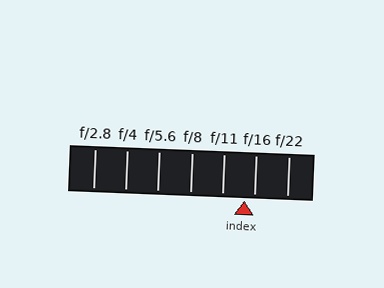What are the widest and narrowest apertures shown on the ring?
The widest aperture shown is f/2.8 and the narrowest is f/22.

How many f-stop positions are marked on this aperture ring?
There are 7 f-stop positions marked.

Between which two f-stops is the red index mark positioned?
The index mark is between f/11 and f/16.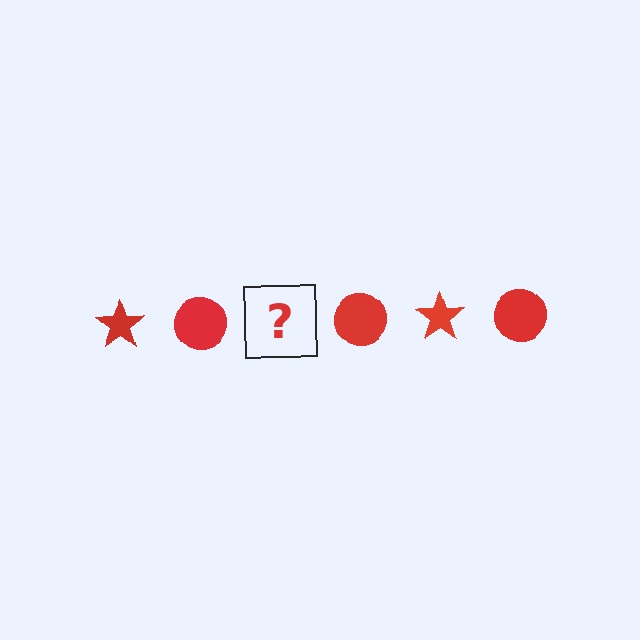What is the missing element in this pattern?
The missing element is a red star.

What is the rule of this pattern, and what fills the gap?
The rule is that the pattern cycles through star, circle shapes in red. The gap should be filled with a red star.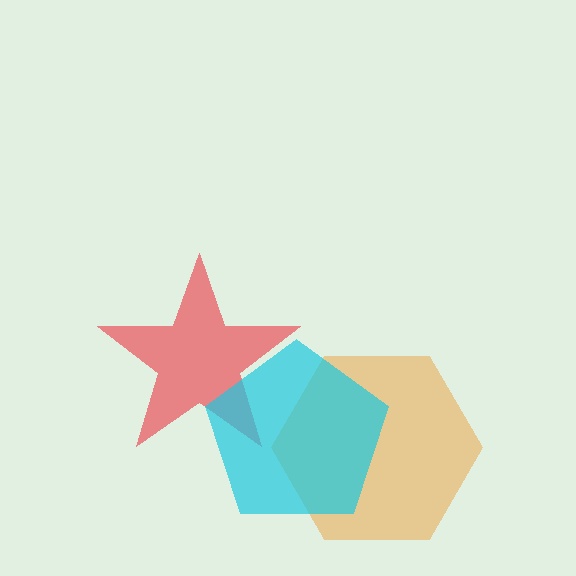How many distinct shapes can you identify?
There are 3 distinct shapes: a red star, an orange hexagon, a cyan pentagon.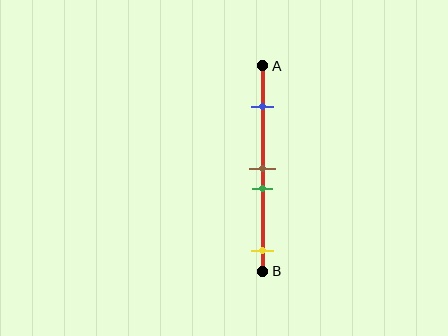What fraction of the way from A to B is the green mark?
The green mark is approximately 60% (0.6) of the way from A to B.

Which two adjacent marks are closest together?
The brown and green marks are the closest adjacent pair.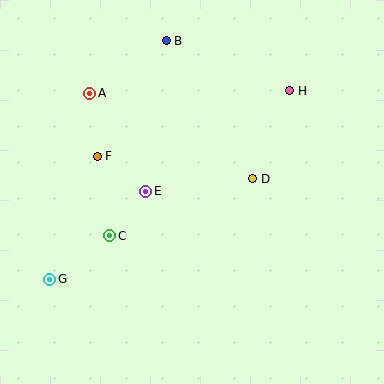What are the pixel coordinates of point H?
Point H is at (290, 91).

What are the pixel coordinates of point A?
Point A is at (90, 93).